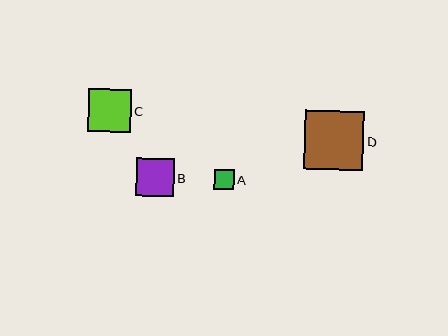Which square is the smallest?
Square A is the smallest with a size of approximately 20 pixels.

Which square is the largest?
Square D is the largest with a size of approximately 59 pixels.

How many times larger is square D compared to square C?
Square D is approximately 1.4 times the size of square C.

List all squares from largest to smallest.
From largest to smallest: D, C, B, A.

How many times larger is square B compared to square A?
Square B is approximately 1.9 times the size of square A.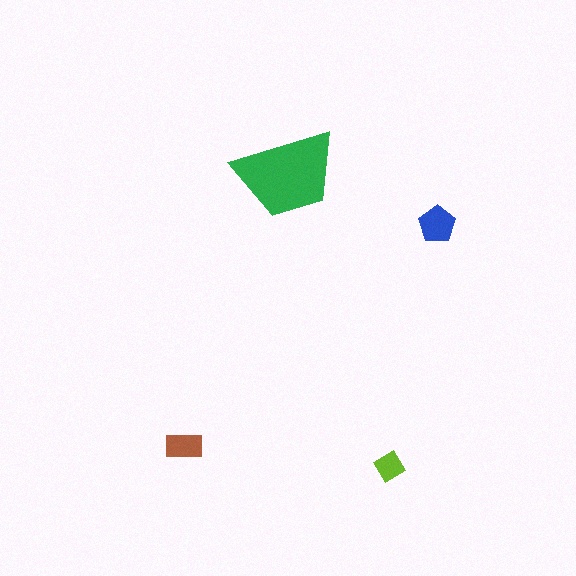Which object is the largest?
The green trapezoid.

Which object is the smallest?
The lime diamond.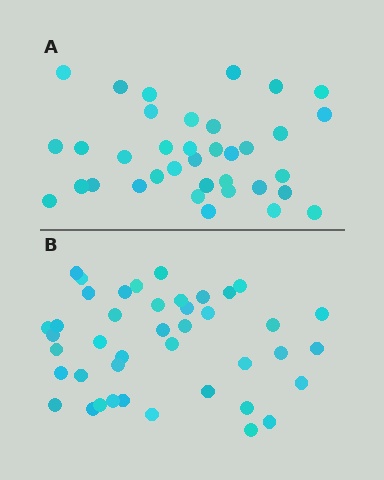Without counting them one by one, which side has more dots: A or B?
Region B (the bottom region) has more dots.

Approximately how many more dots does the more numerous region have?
Region B has about 6 more dots than region A.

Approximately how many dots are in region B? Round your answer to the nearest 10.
About 40 dots. (The exact count is 42, which rounds to 40.)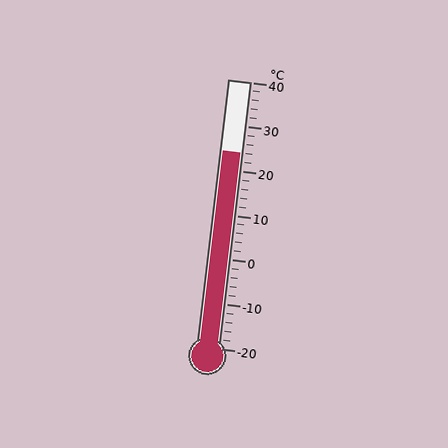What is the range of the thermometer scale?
The thermometer scale ranges from -20°C to 40°C.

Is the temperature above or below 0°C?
The temperature is above 0°C.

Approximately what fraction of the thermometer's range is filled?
The thermometer is filled to approximately 75% of its range.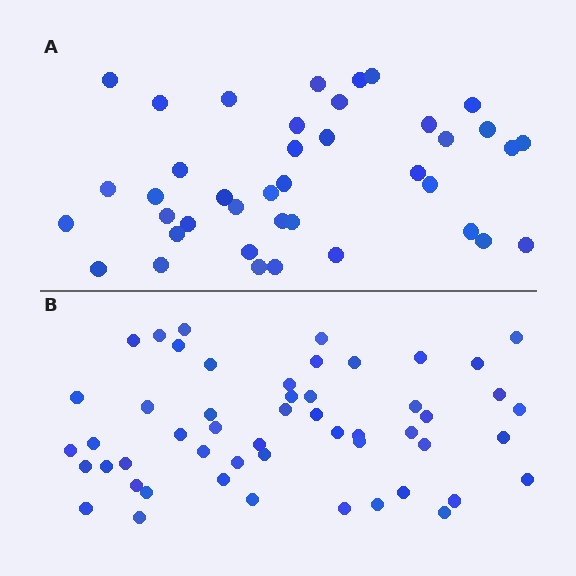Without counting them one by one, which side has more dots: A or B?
Region B (the bottom region) has more dots.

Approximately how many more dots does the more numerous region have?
Region B has roughly 12 or so more dots than region A.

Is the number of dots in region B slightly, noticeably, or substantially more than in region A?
Region B has noticeably more, but not dramatically so. The ratio is roughly 1.3 to 1.